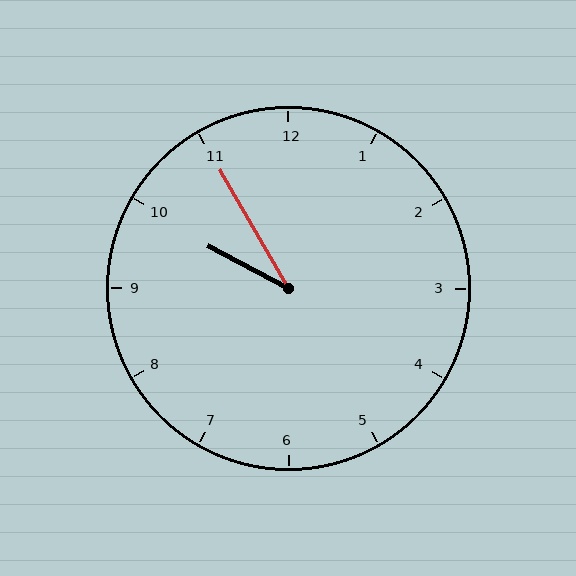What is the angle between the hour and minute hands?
Approximately 32 degrees.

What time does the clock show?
9:55.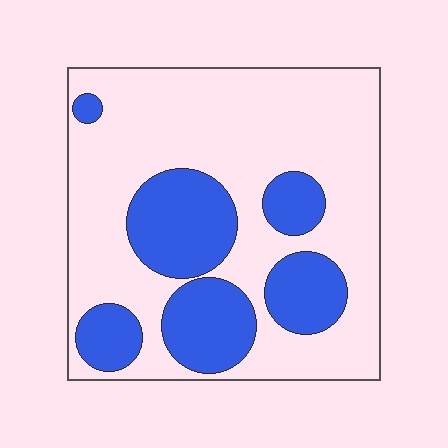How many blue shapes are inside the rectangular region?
6.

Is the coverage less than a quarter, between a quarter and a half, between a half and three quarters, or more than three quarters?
Between a quarter and a half.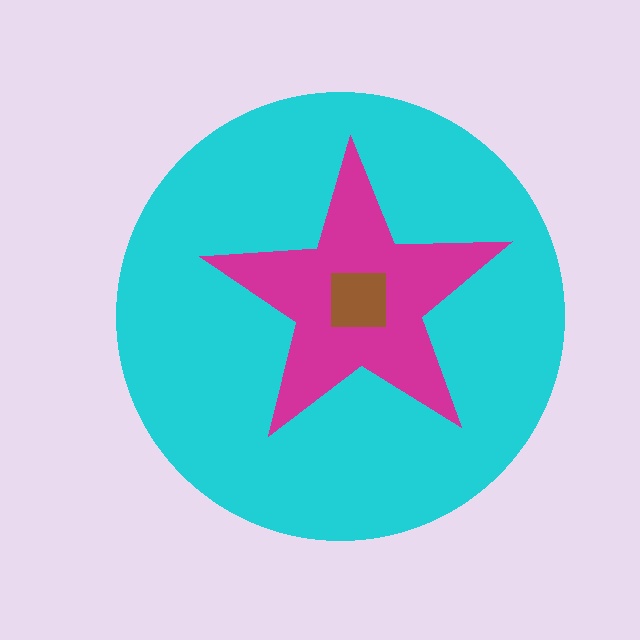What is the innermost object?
The brown square.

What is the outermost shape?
The cyan circle.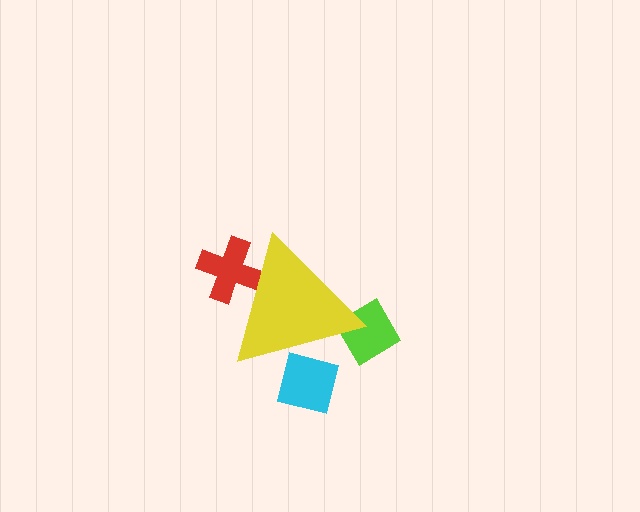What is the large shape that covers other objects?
A yellow triangle.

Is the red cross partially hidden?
Yes, the red cross is partially hidden behind the yellow triangle.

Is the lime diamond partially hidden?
Yes, the lime diamond is partially hidden behind the yellow triangle.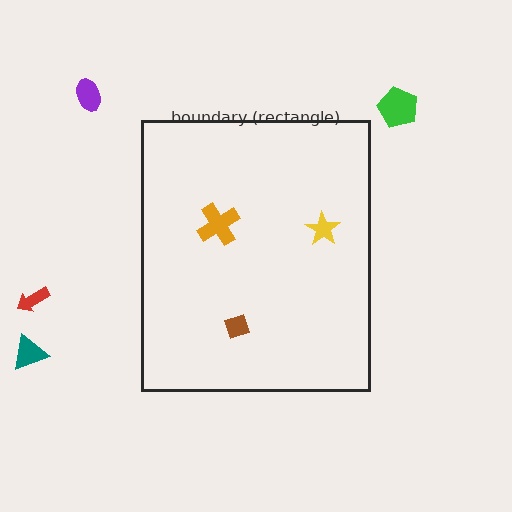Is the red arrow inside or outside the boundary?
Outside.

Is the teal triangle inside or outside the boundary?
Outside.